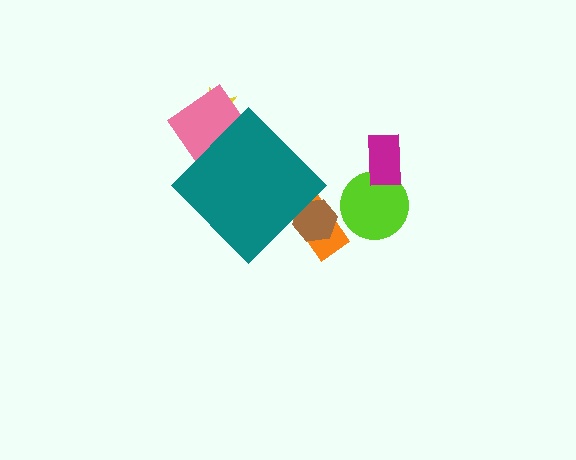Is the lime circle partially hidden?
No, the lime circle is fully visible.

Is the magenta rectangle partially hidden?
No, the magenta rectangle is fully visible.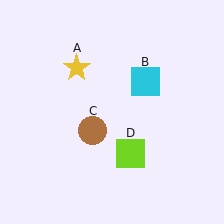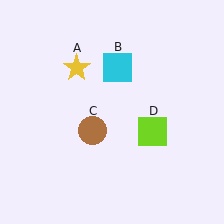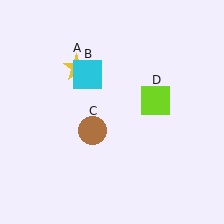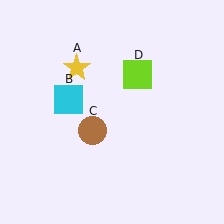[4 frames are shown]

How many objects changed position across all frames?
2 objects changed position: cyan square (object B), lime square (object D).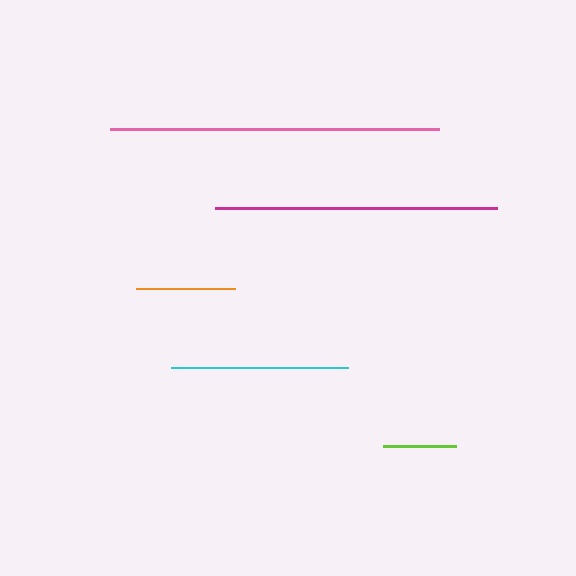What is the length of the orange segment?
The orange segment is approximately 99 pixels long.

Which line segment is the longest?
The pink line is the longest at approximately 330 pixels.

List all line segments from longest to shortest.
From longest to shortest: pink, magenta, cyan, orange, lime.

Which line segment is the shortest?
The lime line is the shortest at approximately 73 pixels.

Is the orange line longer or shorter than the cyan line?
The cyan line is longer than the orange line.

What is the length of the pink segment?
The pink segment is approximately 330 pixels long.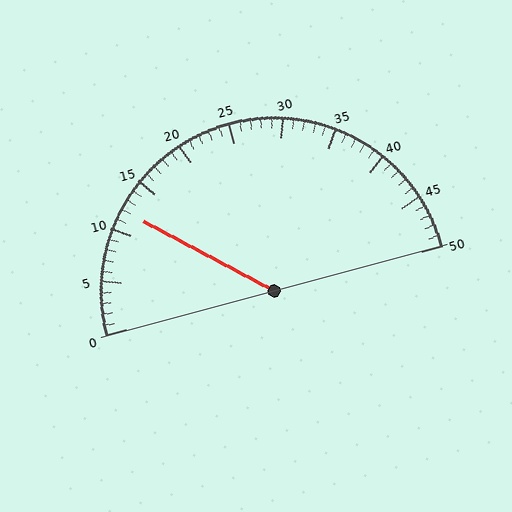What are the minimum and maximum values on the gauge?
The gauge ranges from 0 to 50.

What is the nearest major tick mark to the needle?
The nearest major tick mark is 10.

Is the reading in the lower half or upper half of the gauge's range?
The reading is in the lower half of the range (0 to 50).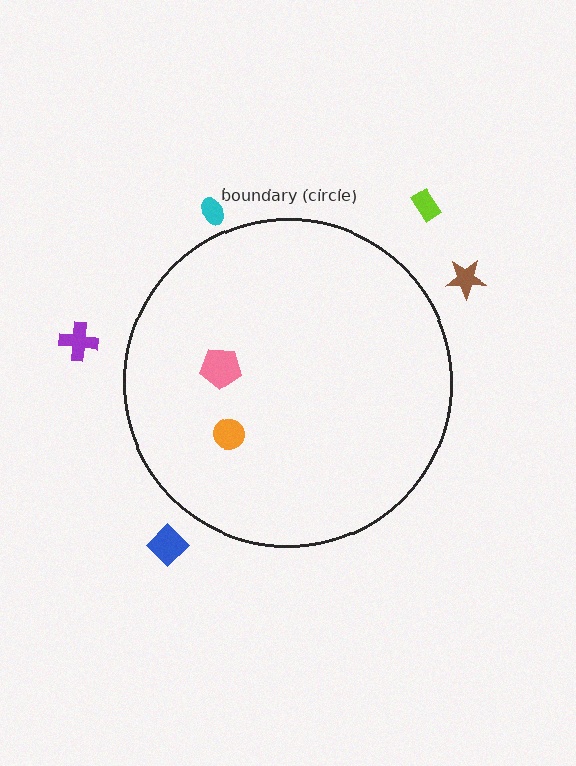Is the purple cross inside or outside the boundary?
Outside.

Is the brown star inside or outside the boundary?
Outside.